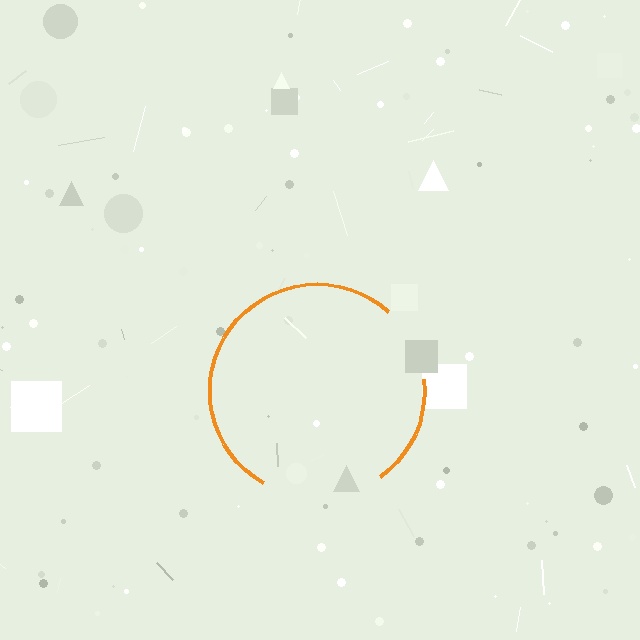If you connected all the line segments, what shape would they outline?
They would outline a circle.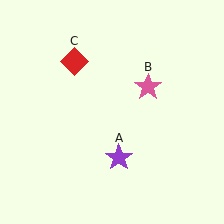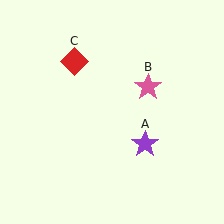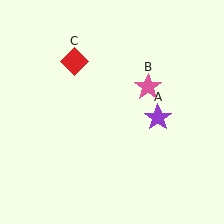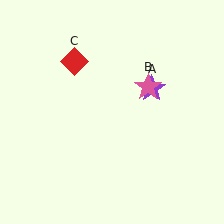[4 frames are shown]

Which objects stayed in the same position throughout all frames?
Pink star (object B) and red diamond (object C) remained stationary.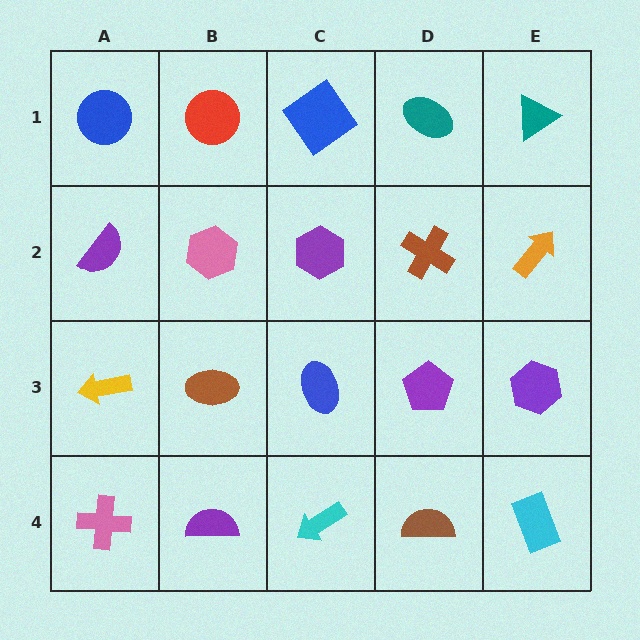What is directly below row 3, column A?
A pink cross.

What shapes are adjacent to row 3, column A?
A purple semicircle (row 2, column A), a pink cross (row 4, column A), a brown ellipse (row 3, column B).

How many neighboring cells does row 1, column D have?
3.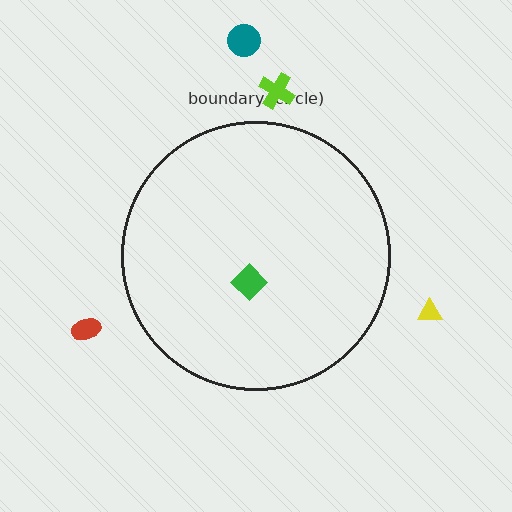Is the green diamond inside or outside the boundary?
Inside.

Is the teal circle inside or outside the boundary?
Outside.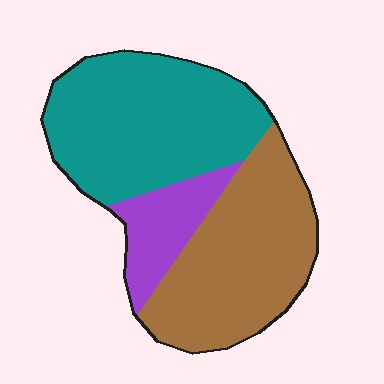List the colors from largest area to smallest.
From largest to smallest: teal, brown, purple.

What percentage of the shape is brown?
Brown takes up between a third and a half of the shape.